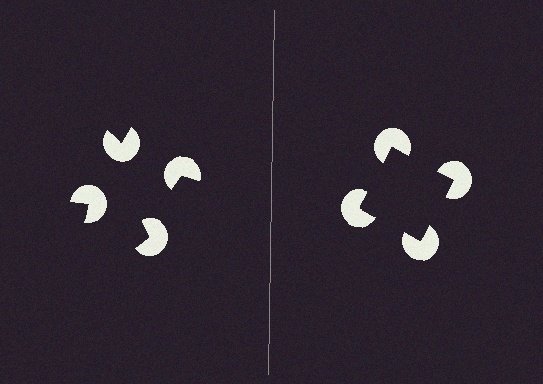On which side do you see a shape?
An illusory square appears on the right side. On the left side the wedge cuts are rotated, so no coherent shape forms.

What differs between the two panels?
The pac-man discs are positioned identically on both sides; only the wedge orientations differ. On the right they align to a square; on the left they are misaligned.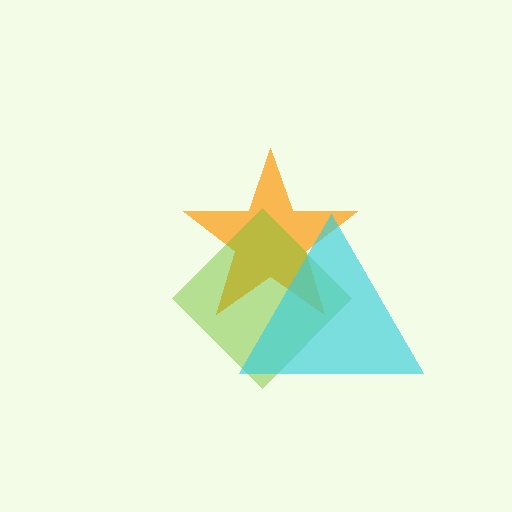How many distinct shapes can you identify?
There are 3 distinct shapes: an orange star, a lime diamond, a cyan triangle.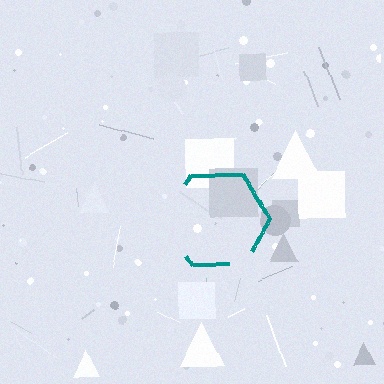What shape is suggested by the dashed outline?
The dashed outline suggests a hexagon.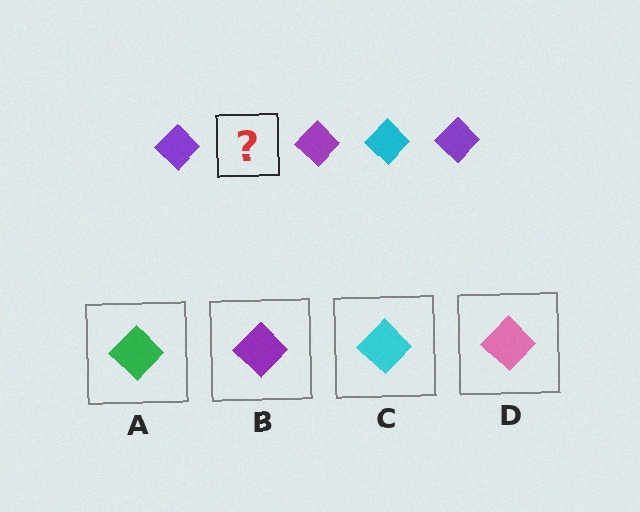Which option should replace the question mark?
Option C.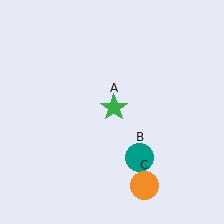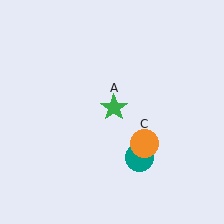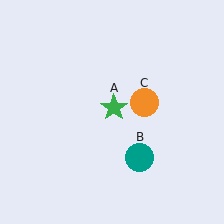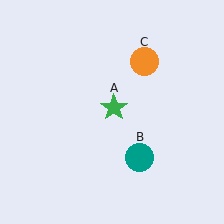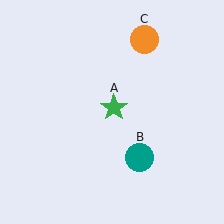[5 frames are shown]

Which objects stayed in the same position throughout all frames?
Green star (object A) and teal circle (object B) remained stationary.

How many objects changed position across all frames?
1 object changed position: orange circle (object C).